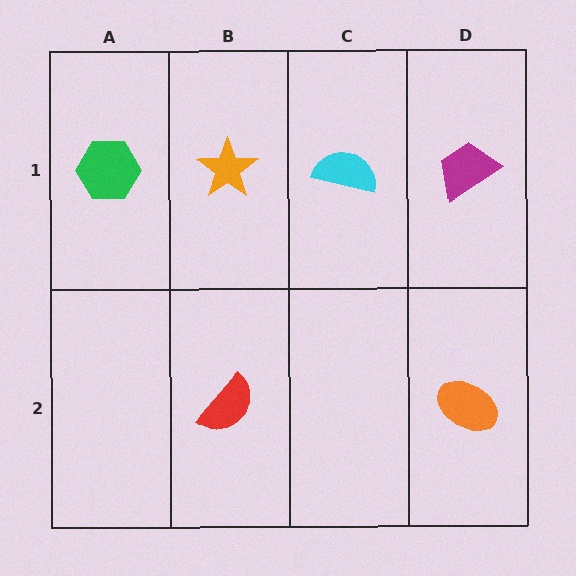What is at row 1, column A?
A green hexagon.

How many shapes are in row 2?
2 shapes.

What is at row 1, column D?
A magenta trapezoid.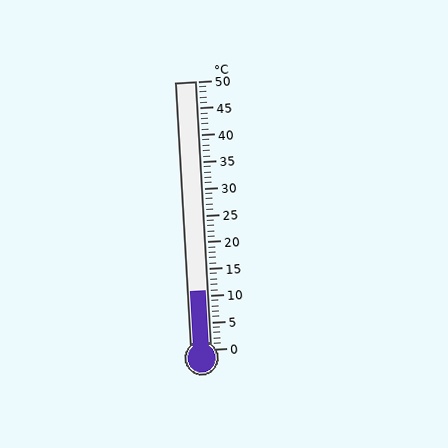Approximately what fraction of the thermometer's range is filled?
The thermometer is filled to approximately 20% of its range.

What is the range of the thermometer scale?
The thermometer scale ranges from 0°C to 50°C.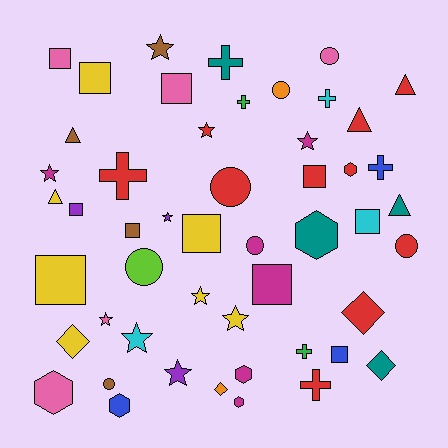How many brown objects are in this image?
There are 4 brown objects.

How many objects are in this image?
There are 50 objects.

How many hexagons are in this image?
There are 6 hexagons.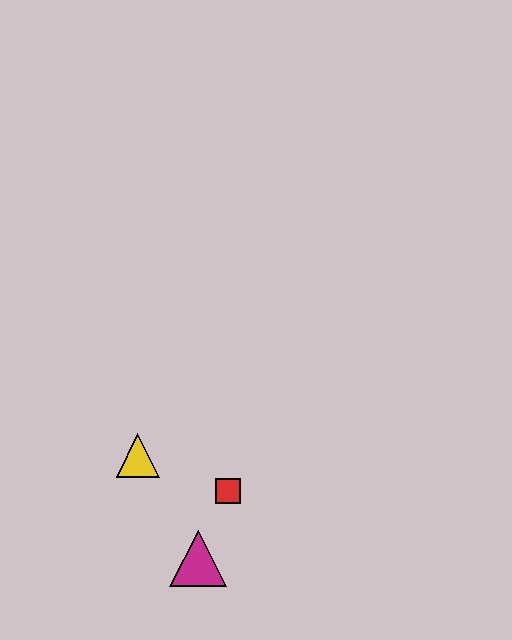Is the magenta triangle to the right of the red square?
No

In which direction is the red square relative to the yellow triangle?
The red square is to the right of the yellow triangle.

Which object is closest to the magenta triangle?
The red square is closest to the magenta triangle.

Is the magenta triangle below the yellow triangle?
Yes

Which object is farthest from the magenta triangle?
The yellow triangle is farthest from the magenta triangle.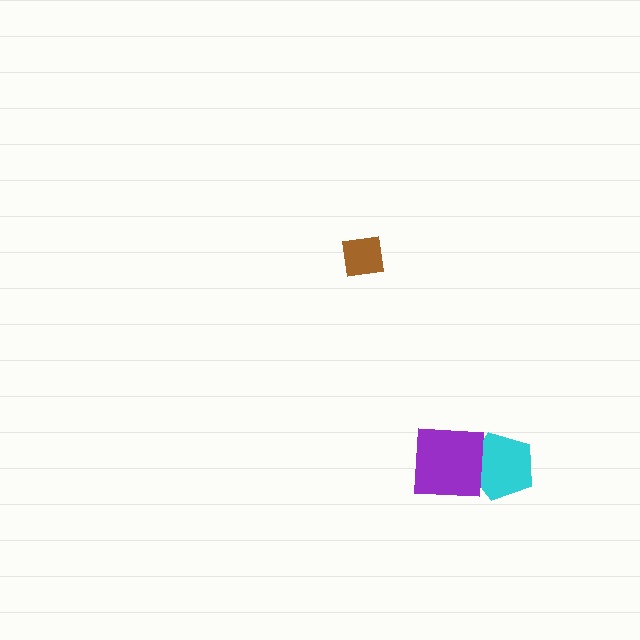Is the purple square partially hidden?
No, no other shape covers it.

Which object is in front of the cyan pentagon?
The purple square is in front of the cyan pentagon.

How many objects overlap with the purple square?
1 object overlaps with the purple square.